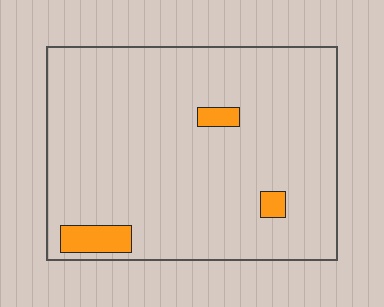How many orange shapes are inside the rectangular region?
3.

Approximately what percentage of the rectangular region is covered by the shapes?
Approximately 5%.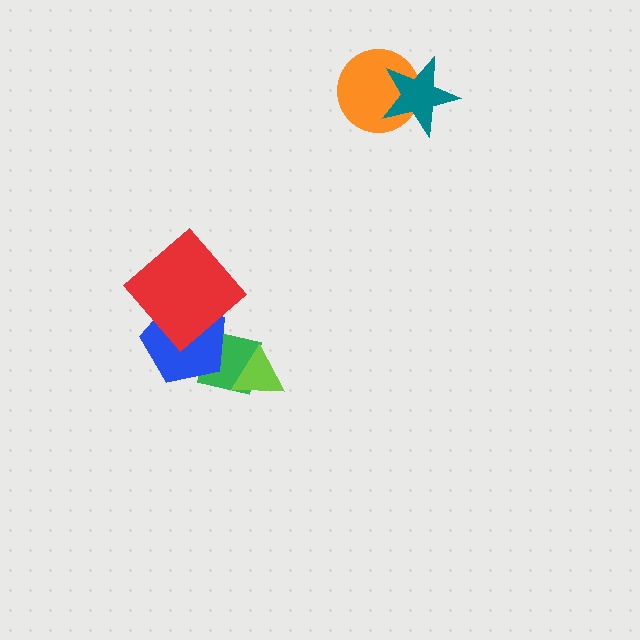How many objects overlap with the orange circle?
1 object overlaps with the orange circle.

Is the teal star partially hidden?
No, no other shape covers it.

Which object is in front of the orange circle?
The teal star is in front of the orange circle.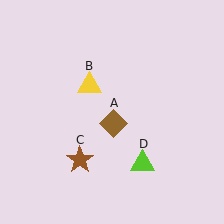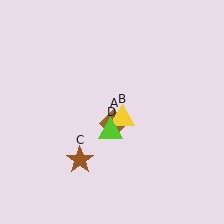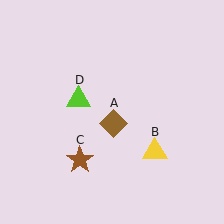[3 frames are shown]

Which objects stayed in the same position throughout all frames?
Brown diamond (object A) and brown star (object C) remained stationary.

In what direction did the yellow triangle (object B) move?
The yellow triangle (object B) moved down and to the right.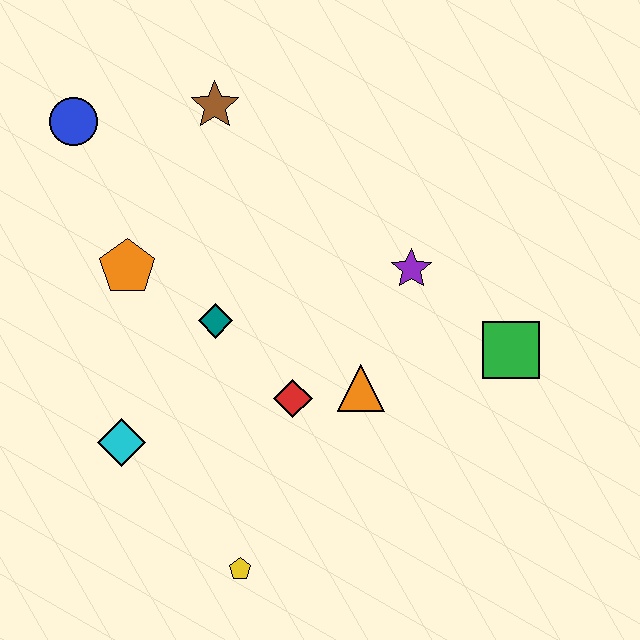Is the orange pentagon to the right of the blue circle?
Yes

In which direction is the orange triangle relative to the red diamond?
The orange triangle is to the right of the red diamond.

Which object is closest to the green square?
The purple star is closest to the green square.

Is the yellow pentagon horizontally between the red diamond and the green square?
No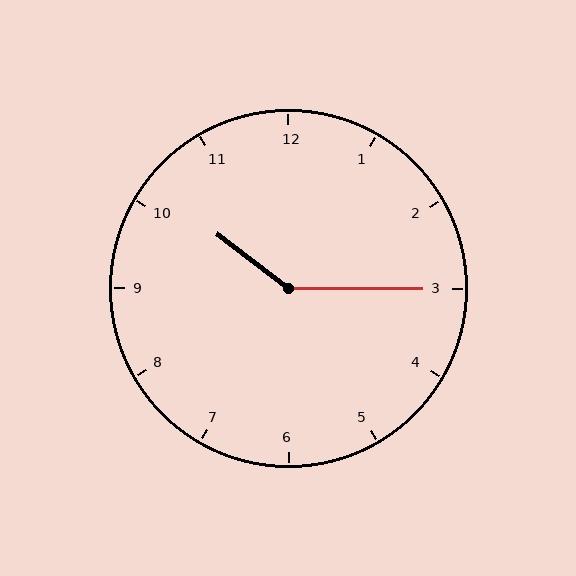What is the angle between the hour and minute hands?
Approximately 142 degrees.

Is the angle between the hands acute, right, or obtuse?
It is obtuse.